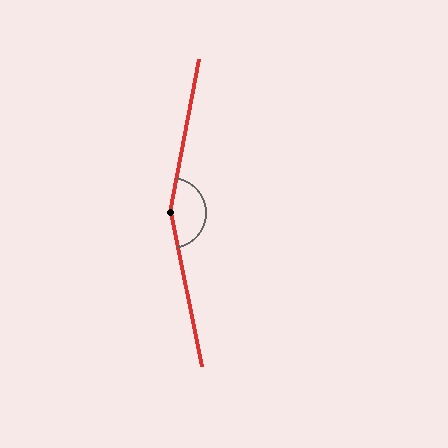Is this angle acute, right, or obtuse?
It is obtuse.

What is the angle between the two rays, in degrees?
Approximately 158 degrees.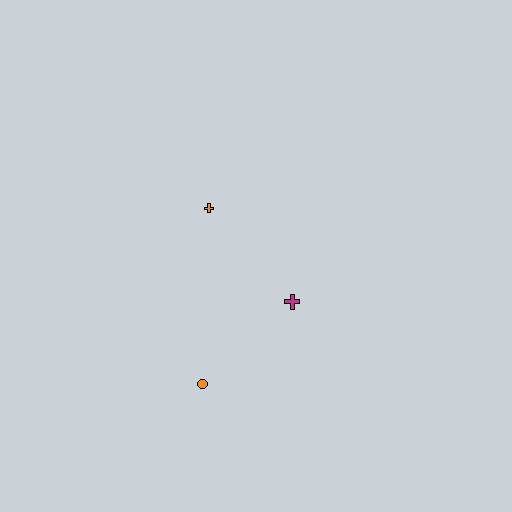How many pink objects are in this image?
There are no pink objects.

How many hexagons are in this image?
There are no hexagons.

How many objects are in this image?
There are 3 objects.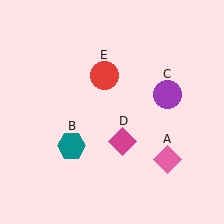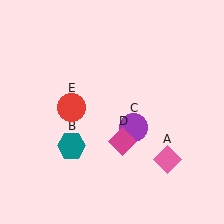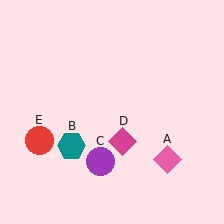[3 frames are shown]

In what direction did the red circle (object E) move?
The red circle (object E) moved down and to the left.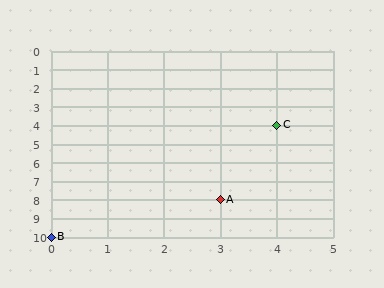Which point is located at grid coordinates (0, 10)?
Point B is at (0, 10).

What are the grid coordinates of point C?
Point C is at grid coordinates (4, 4).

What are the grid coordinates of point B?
Point B is at grid coordinates (0, 10).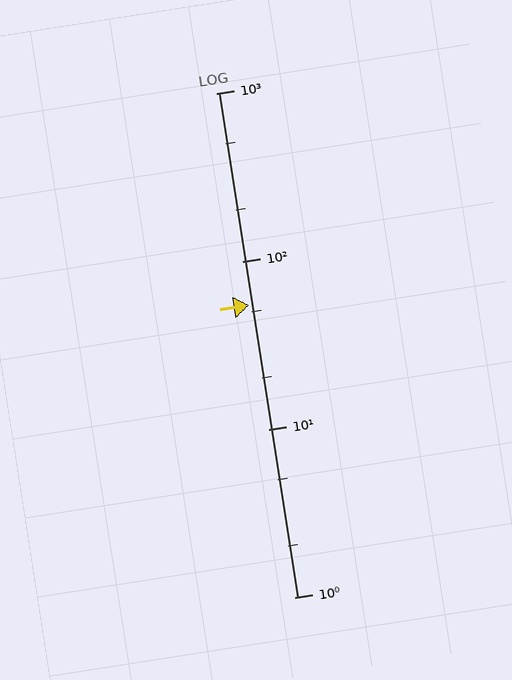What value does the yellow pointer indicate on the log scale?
The pointer indicates approximately 55.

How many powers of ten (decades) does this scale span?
The scale spans 3 decades, from 1 to 1000.